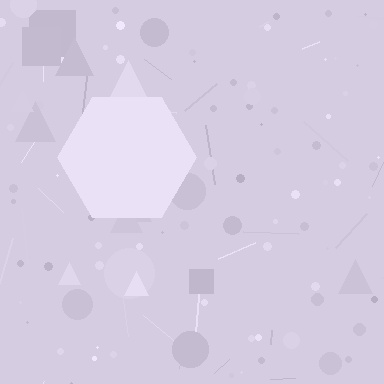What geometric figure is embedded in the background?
A hexagon is embedded in the background.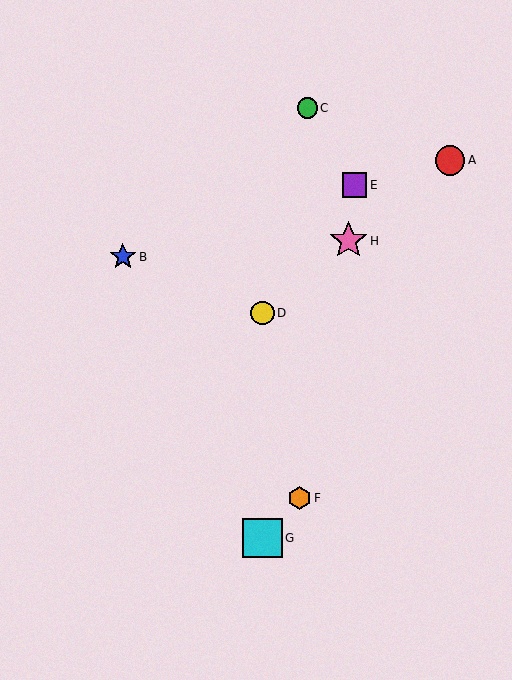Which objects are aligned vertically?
Objects D, G are aligned vertically.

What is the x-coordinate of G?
Object G is at x≈263.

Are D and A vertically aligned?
No, D is at x≈263 and A is at x≈450.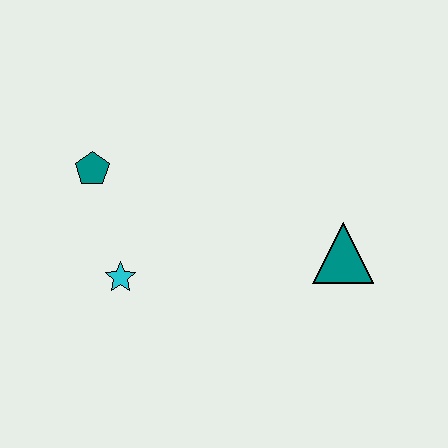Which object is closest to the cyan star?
The teal pentagon is closest to the cyan star.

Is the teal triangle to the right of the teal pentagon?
Yes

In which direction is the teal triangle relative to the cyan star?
The teal triangle is to the right of the cyan star.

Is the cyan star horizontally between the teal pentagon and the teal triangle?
Yes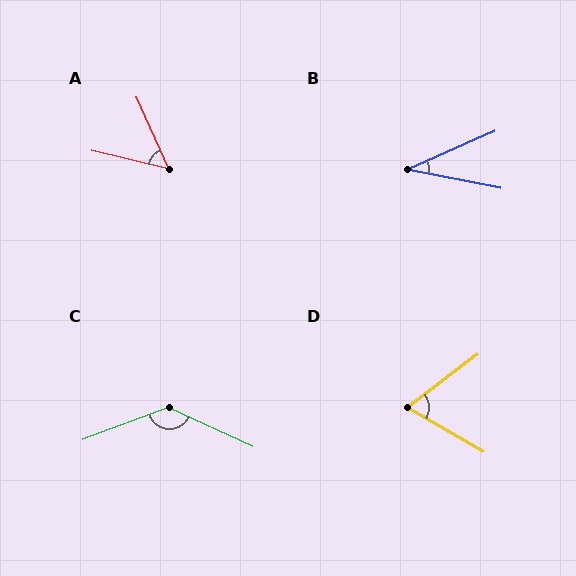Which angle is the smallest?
B, at approximately 35 degrees.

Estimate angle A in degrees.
Approximately 52 degrees.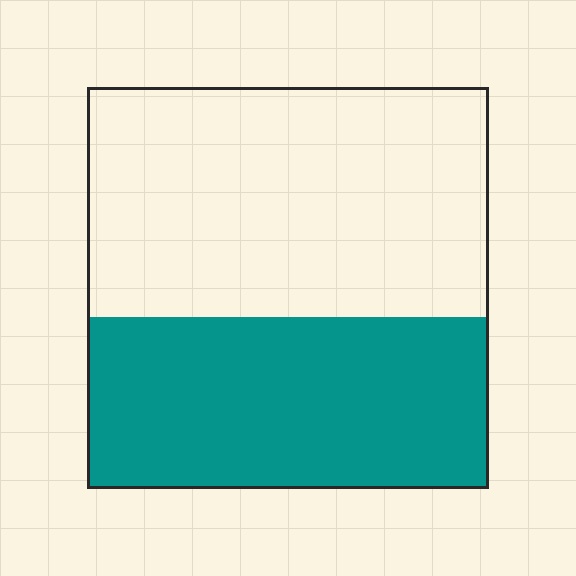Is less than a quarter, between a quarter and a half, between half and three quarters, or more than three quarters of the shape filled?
Between a quarter and a half.